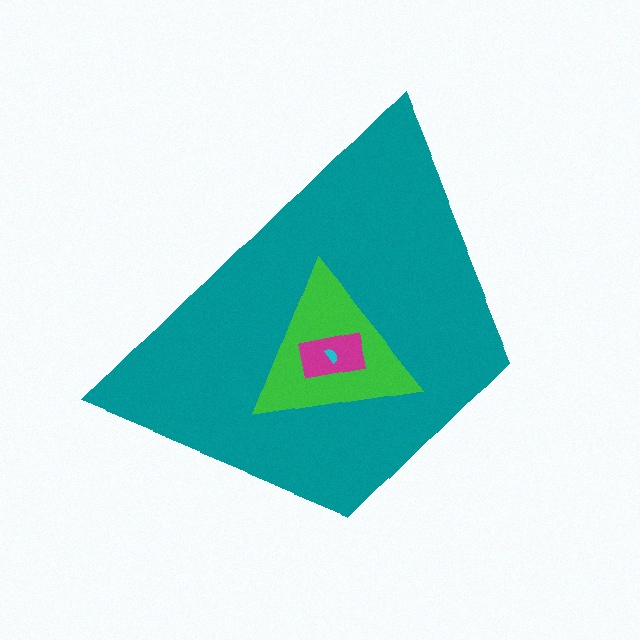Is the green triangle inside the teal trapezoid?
Yes.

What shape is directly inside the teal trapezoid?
The green triangle.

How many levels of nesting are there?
4.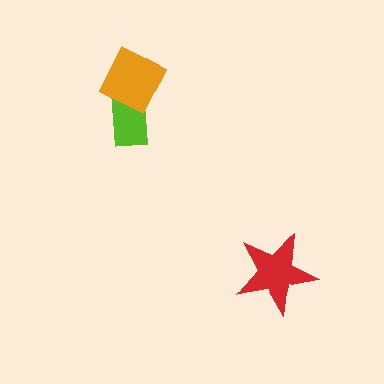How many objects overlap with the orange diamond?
1 object overlaps with the orange diamond.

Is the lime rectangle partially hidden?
Yes, it is partially covered by another shape.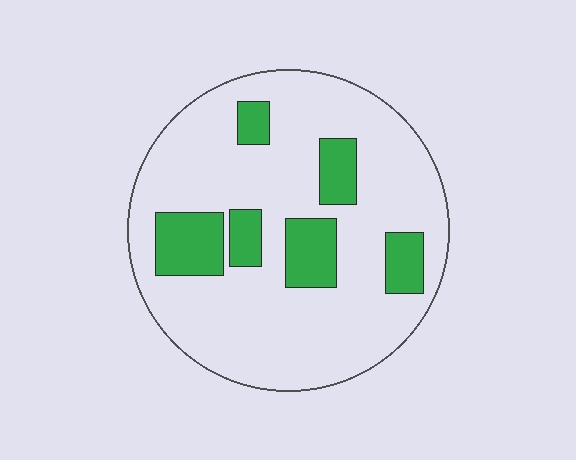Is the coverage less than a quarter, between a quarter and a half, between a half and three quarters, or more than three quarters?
Less than a quarter.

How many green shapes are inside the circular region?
6.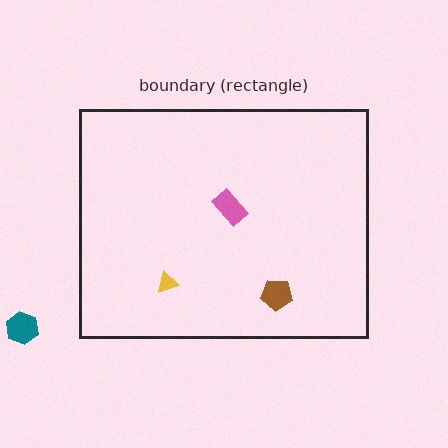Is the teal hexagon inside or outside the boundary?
Outside.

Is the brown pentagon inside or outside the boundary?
Inside.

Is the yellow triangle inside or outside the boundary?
Inside.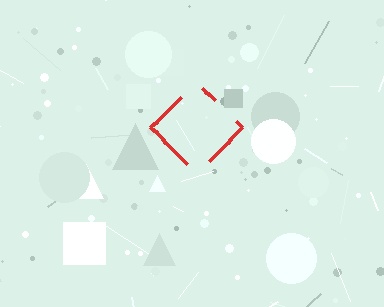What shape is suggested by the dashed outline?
The dashed outline suggests a diamond.